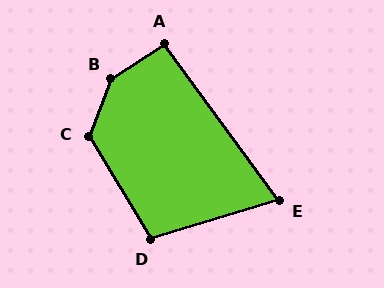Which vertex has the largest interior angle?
B, at approximately 145 degrees.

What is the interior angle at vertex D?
Approximately 104 degrees (obtuse).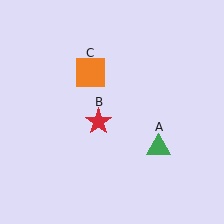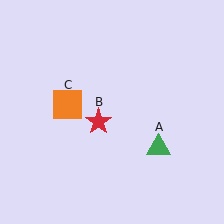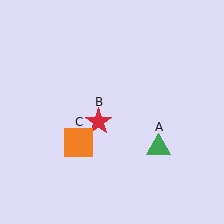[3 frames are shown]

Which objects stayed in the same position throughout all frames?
Green triangle (object A) and red star (object B) remained stationary.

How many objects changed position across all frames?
1 object changed position: orange square (object C).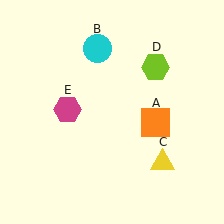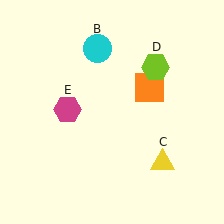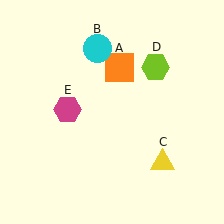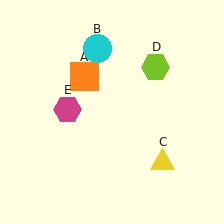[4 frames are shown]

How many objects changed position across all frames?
1 object changed position: orange square (object A).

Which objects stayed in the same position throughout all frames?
Cyan circle (object B) and yellow triangle (object C) and lime hexagon (object D) and magenta hexagon (object E) remained stationary.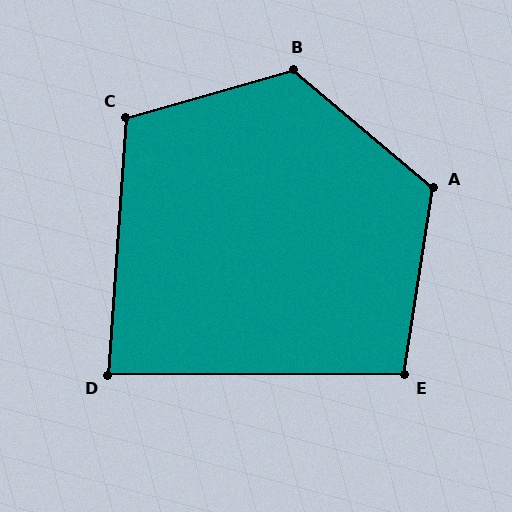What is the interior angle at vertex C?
Approximately 110 degrees (obtuse).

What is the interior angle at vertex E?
Approximately 99 degrees (obtuse).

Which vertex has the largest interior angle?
B, at approximately 124 degrees.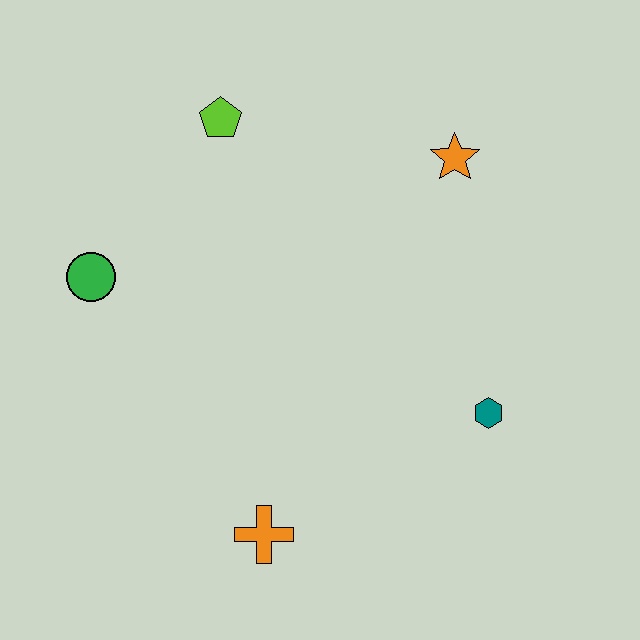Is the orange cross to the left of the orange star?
Yes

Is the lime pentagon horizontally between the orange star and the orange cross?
No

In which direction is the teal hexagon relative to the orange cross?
The teal hexagon is to the right of the orange cross.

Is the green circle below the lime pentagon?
Yes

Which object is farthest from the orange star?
The orange cross is farthest from the orange star.